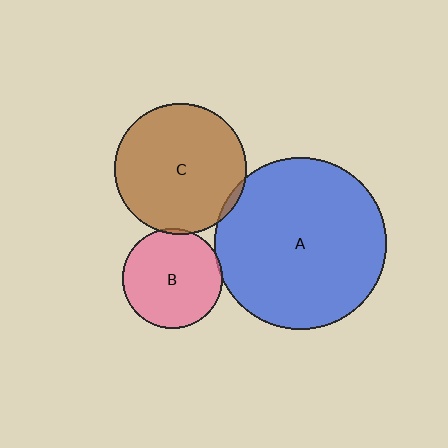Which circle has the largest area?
Circle A (blue).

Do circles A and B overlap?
Yes.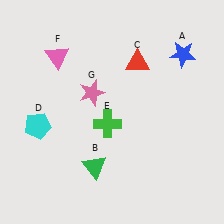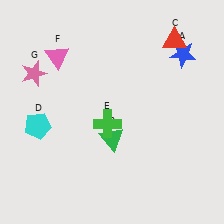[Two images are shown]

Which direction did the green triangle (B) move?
The green triangle (B) moved up.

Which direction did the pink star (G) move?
The pink star (G) moved left.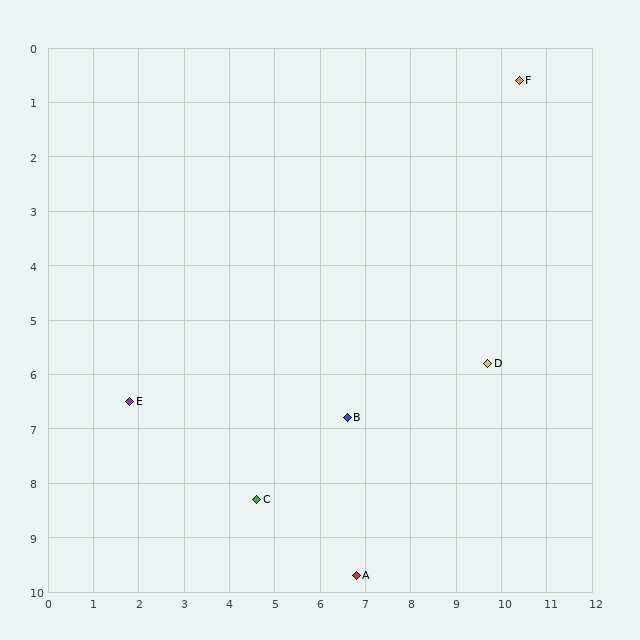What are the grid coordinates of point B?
Point B is at approximately (6.6, 6.8).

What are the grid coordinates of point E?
Point E is at approximately (1.8, 6.5).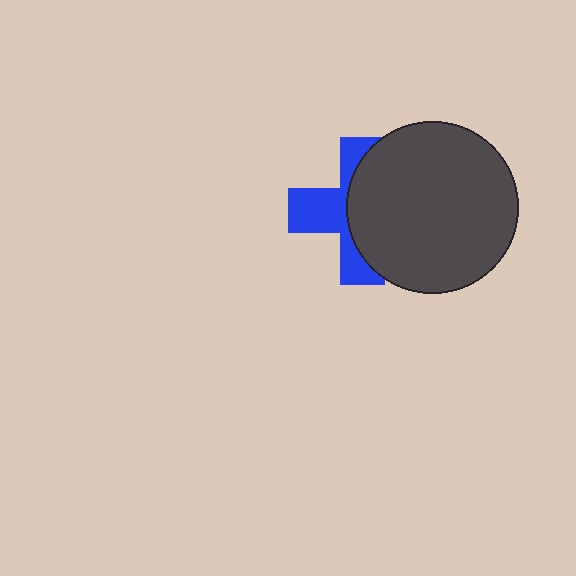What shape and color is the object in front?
The object in front is a dark gray circle.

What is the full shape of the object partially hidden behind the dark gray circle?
The partially hidden object is a blue cross.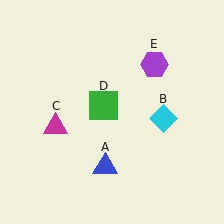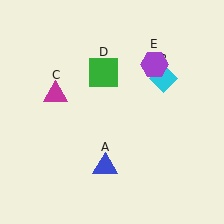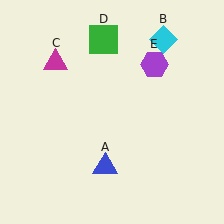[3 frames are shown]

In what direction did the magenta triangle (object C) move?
The magenta triangle (object C) moved up.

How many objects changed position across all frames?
3 objects changed position: cyan diamond (object B), magenta triangle (object C), green square (object D).